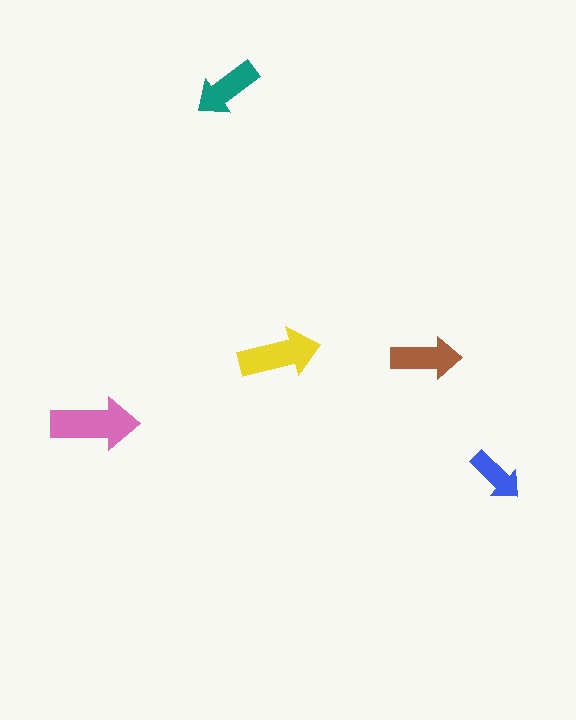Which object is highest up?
The teal arrow is topmost.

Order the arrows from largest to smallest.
the pink one, the yellow one, the brown one, the teal one, the blue one.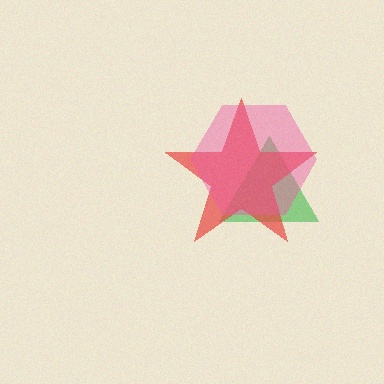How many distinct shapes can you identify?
There are 3 distinct shapes: a green triangle, a red star, a pink hexagon.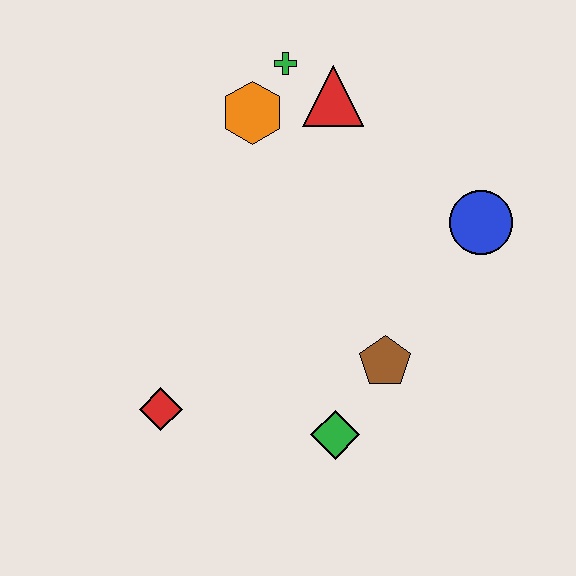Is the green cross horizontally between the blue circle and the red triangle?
No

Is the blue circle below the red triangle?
Yes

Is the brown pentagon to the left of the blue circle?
Yes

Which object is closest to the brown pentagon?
The green diamond is closest to the brown pentagon.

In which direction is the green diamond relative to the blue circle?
The green diamond is below the blue circle.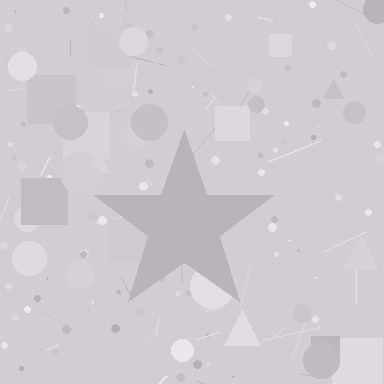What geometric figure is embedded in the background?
A star is embedded in the background.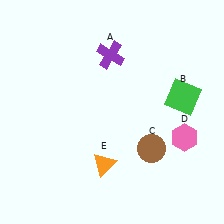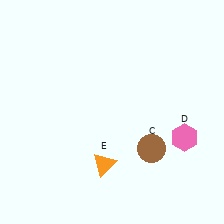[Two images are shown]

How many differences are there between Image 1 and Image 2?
There are 2 differences between the two images.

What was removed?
The purple cross (A), the green square (B) were removed in Image 2.